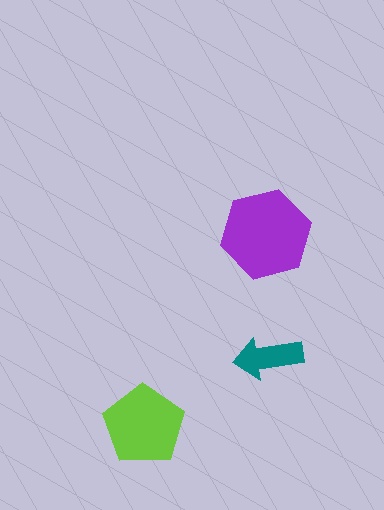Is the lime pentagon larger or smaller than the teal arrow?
Larger.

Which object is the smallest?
The teal arrow.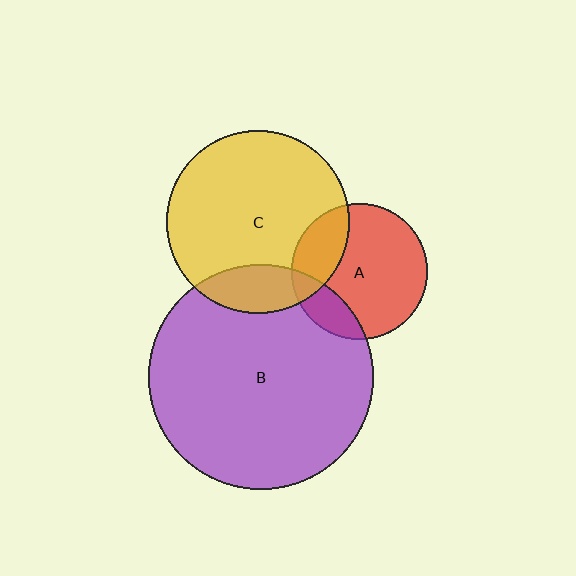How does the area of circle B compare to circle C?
Approximately 1.5 times.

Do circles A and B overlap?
Yes.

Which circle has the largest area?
Circle B (purple).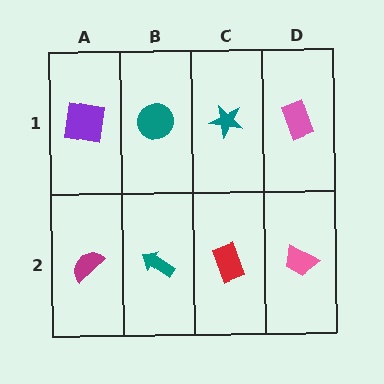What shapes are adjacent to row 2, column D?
A pink rectangle (row 1, column D), a red rectangle (row 2, column C).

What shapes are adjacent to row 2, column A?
A purple square (row 1, column A), a teal arrow (row 2, column B).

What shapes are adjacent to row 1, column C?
A red rectangle (row 2, column C), a teal circle (row 1, column B), a pink rectangle (row 1, column D).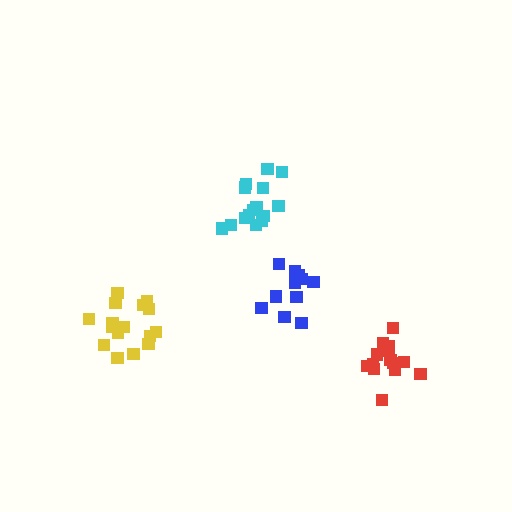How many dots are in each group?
Group 1: 16 dots, Group 2: 15 dots, Group 3: 11 dots, Group 4: 16 dots (58 total).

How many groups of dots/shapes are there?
There are 4 groups.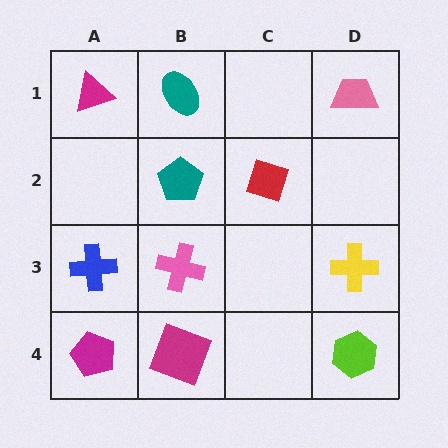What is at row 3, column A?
A blue cross.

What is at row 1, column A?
A magenta triangle.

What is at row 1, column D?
A pink trapezoid.